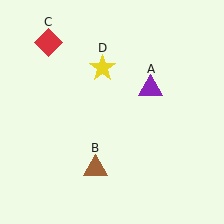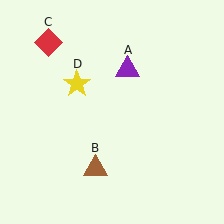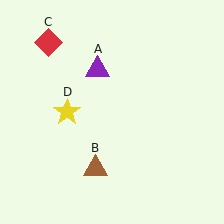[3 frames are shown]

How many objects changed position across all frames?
2 objects changed position: purple triangle (object A), yellow star (object D).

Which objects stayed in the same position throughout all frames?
Brown triangle (object B) and red diamond (object C) remained stationary.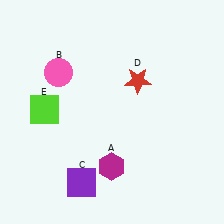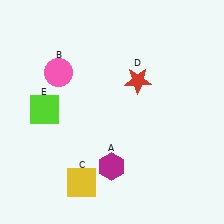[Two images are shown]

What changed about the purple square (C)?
In Image 1, C is purple. In Image 2, it changed to yellow.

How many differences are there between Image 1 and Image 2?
There is 1 difference between the two images.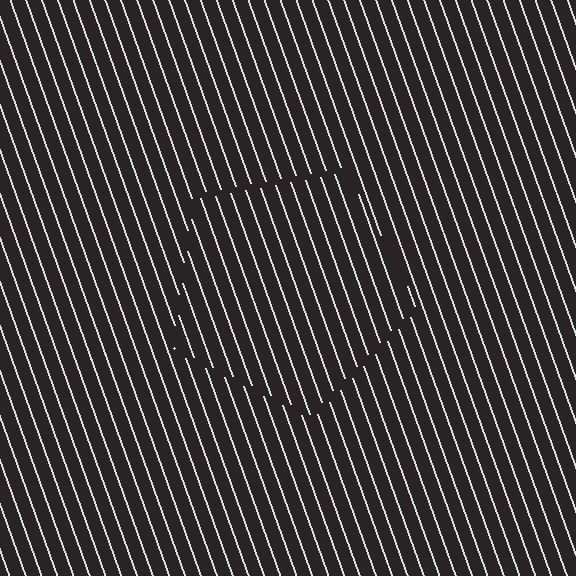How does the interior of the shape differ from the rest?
The interior of the shape contains the same grating, shifted by half a period — the contour is defined by the phase discontinuity where line-ends from the inner and outer gratings abut.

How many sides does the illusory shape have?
5 sides — the line-ends trace a pentagon.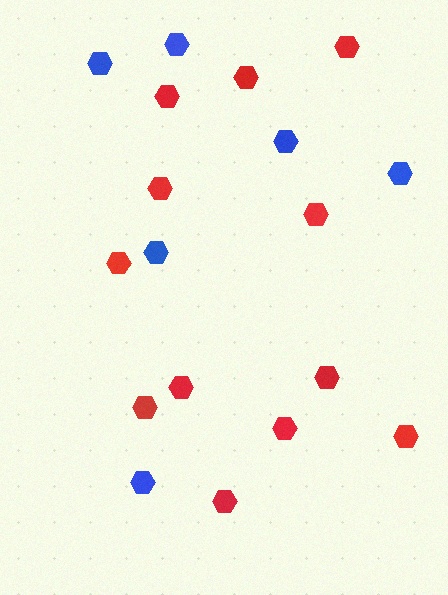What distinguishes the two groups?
There are 2 groups: one group of red hexagons (12) and one group of blue hexagons (6).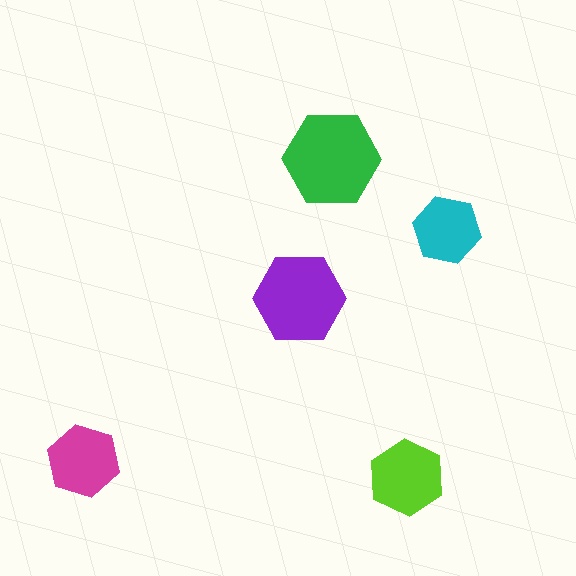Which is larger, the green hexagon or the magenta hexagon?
The green one.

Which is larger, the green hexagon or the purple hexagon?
The green one.